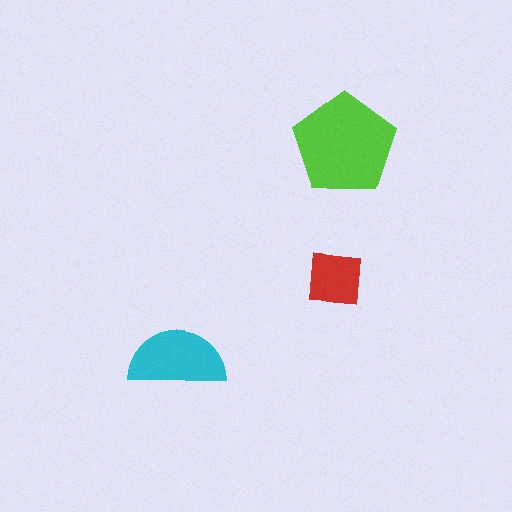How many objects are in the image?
There are 3 objects in the image.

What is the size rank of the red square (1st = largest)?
3rd.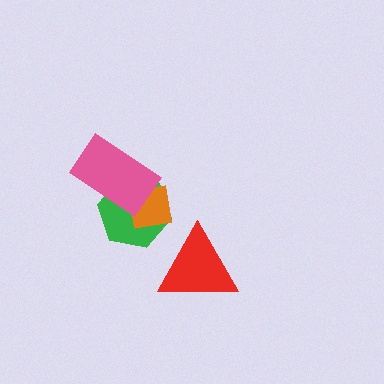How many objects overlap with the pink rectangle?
2 objects overlap with the pink rectangle.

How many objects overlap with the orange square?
2 objects overlap with the orange square.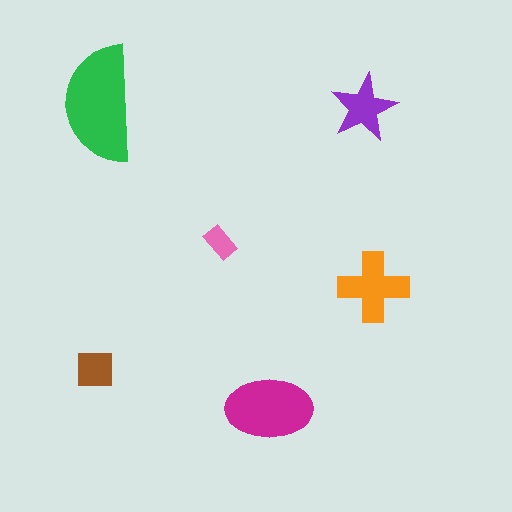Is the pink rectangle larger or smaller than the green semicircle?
Smaller.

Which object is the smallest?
The pink rectangle.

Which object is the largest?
The green semicircle.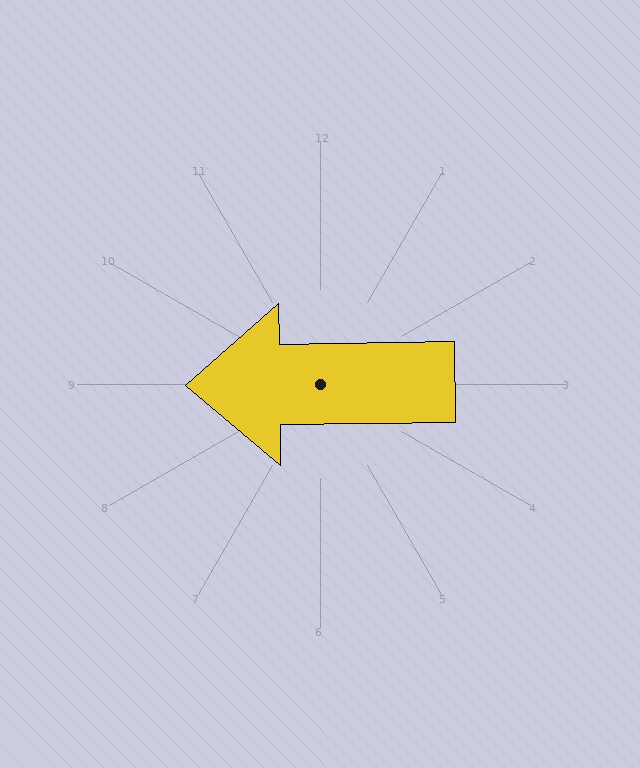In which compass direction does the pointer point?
West.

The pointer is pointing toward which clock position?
Roughly 9 o'clock.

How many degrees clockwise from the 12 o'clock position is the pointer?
Approximately 269 degrees.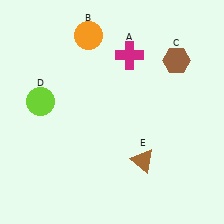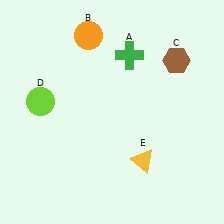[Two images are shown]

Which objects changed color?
A changed from magenta to green. E changed from brown to yellow.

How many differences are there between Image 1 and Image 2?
There are 2 differences between the two images.